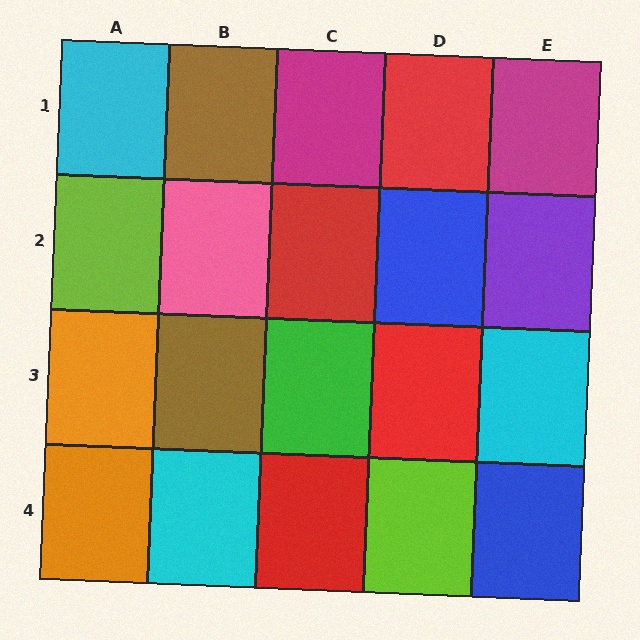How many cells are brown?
2 cells are brown.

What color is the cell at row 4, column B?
Cyan.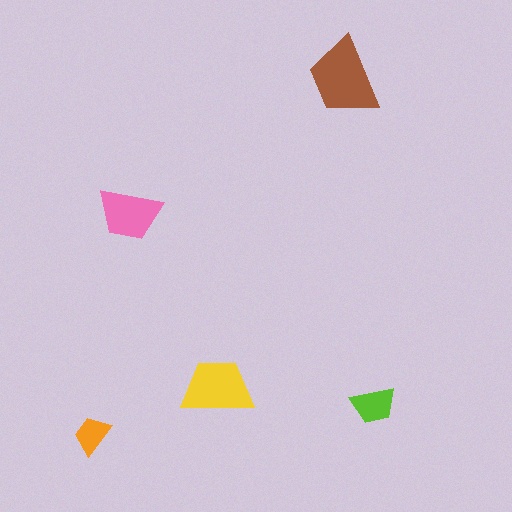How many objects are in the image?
There are 5 objects in the image.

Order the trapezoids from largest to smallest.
the brown one, the yellow one, the pink one, the lime one, the orange one.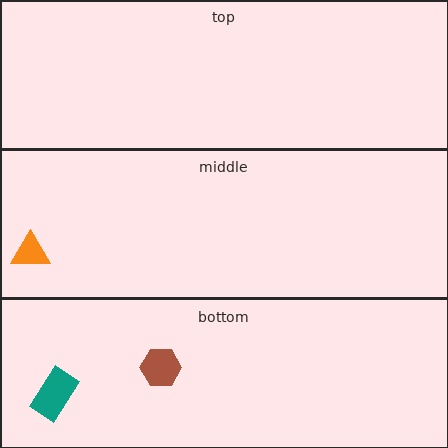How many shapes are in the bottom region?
2.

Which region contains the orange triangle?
The middle region.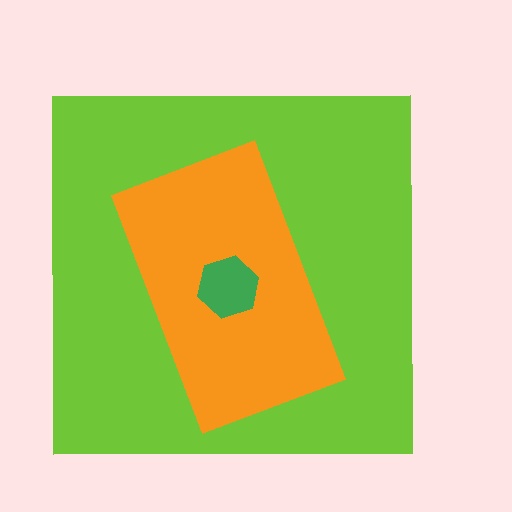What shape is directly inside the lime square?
The orange rectangle.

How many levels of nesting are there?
3.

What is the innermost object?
The green hexagon.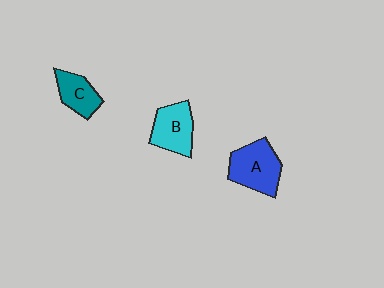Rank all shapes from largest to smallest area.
From largest to smallest: A (blue), B (cyan), C (teal).